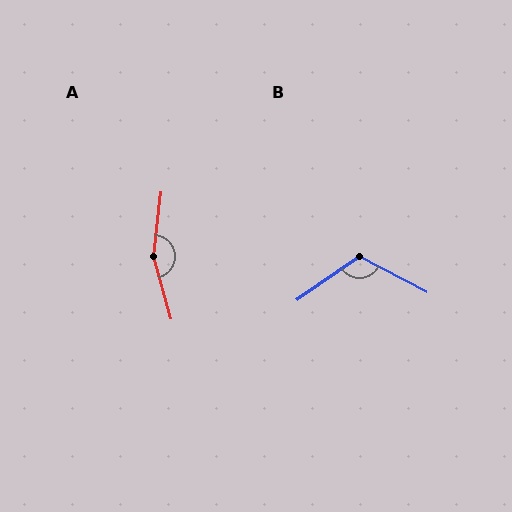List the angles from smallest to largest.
B (118°), A (157°).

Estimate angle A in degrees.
Approximately 157 degrees.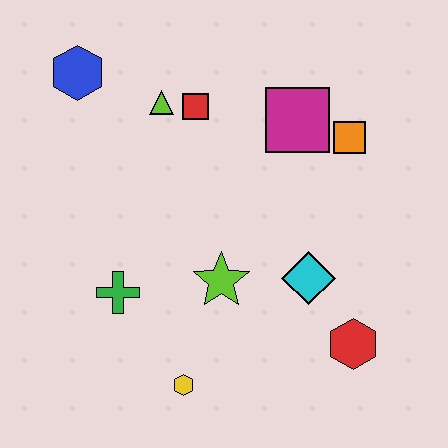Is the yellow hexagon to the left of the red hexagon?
Yes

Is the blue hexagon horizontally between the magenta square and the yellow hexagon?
No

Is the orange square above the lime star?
Yes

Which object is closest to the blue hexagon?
The lime triangle is closest to the blue hexagon.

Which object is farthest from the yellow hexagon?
The blue hexagon is farthest from the yellow hexagon.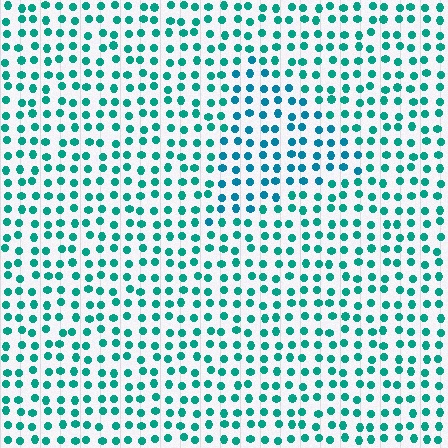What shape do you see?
I see a triangle.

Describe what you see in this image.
The image is filled with small teal elements in a uniform arrangement. A triangle-shaped region is visible where the elements are tinted to a slightly different hue, forming a subtle color boundary.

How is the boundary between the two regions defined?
The boundary is defined purely by a slight shift in hue (about 22 degrees). Spacing, size, and orientation are identical on both sides.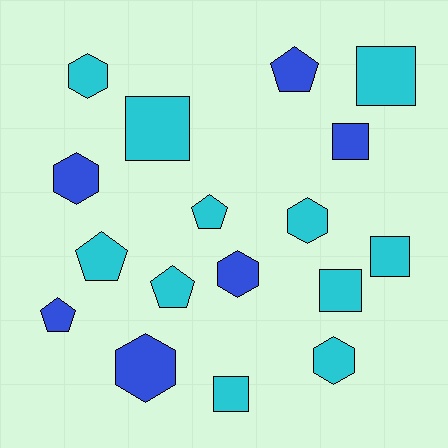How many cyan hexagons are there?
There are 3 cyan hexagons.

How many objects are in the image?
There are 17 objects.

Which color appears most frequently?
Cyan, with 11 objects.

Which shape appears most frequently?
Square, with 6 objects.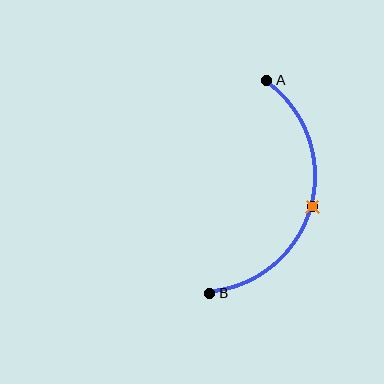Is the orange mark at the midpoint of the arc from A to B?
Yes. The orange mark lies on the arc at equal arc-length from both A and B — it is the arc midpoint.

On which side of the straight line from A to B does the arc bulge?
The arc bulges to the right of the straight line connecting A and B.